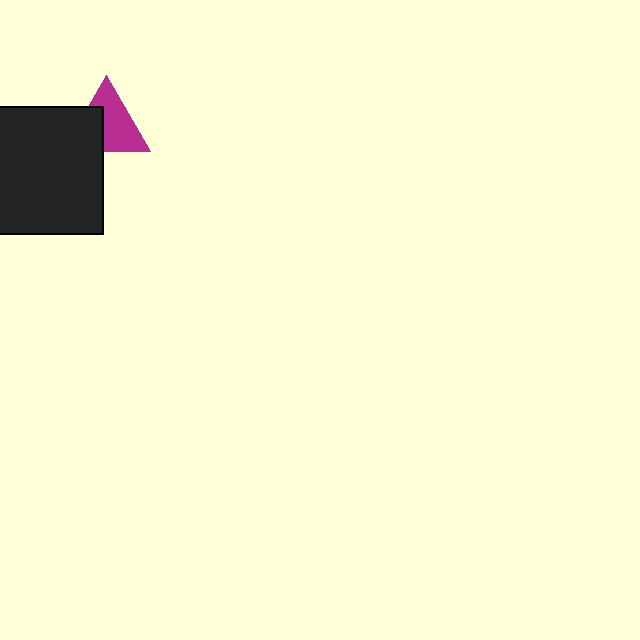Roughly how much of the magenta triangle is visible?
About half of it is visible (roughly 62%).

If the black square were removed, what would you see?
You would see the complete magenta triangle.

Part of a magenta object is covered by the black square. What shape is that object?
It is a triangle.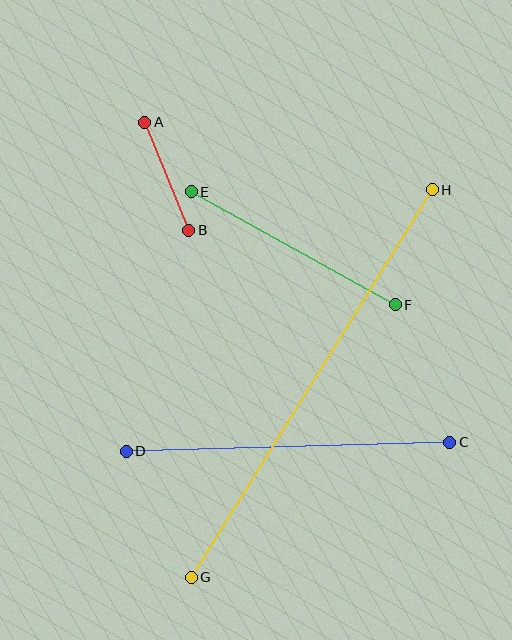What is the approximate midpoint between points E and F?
The midpoint is at approximately (293, 248) pixels.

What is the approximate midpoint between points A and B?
The midpoint is at approximately (167, 176) pixels.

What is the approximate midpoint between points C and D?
The midpoint is at approximately (288, 447) pixels.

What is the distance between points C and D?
The distance is approximately 323 pixels.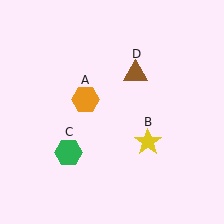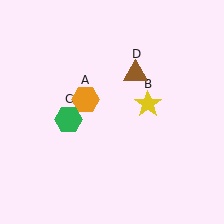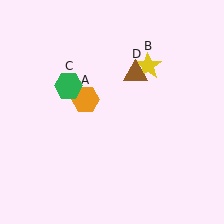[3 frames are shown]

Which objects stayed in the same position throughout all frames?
Orange hexagon (object A) and brown triangle (object D) remained stationary.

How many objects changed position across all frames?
2 objects changed position: yellow star (object B), green hexagon (object C).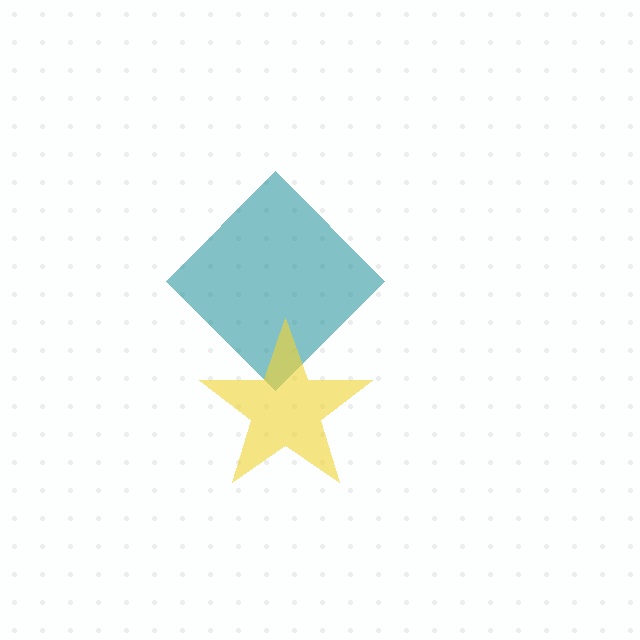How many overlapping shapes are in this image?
There are 2 overlapping shapes in the image.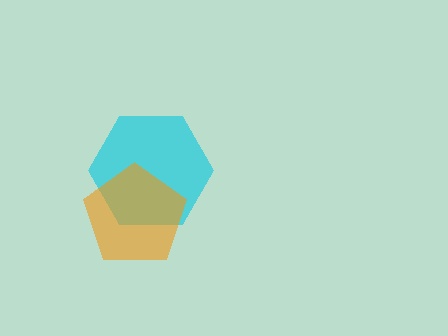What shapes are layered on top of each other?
The layered shapes are: a cyan hexagon, an orange pentagon.